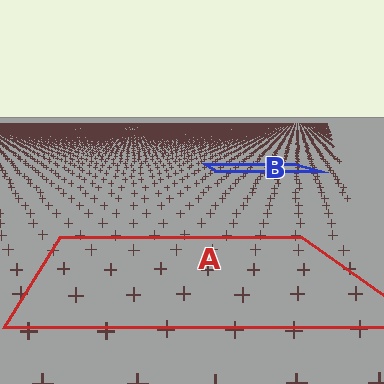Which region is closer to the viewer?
Region A is closer. The texture elements there are larger and more spread out.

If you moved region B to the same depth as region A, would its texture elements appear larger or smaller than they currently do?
They would appear larger. At a closer depth, the same texture elements are projected at a bigger on-screen size.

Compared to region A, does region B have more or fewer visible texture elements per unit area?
Region B has more texture elements per unit area — they are packed more densely because it is farther away.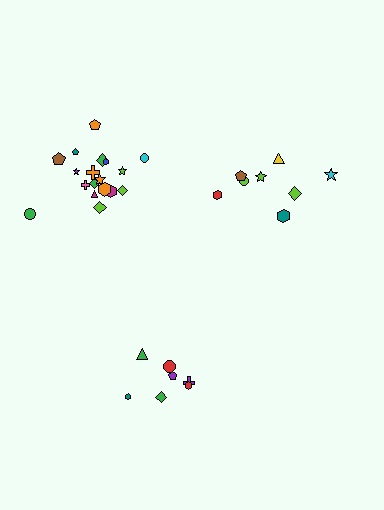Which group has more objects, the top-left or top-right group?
The top-left group.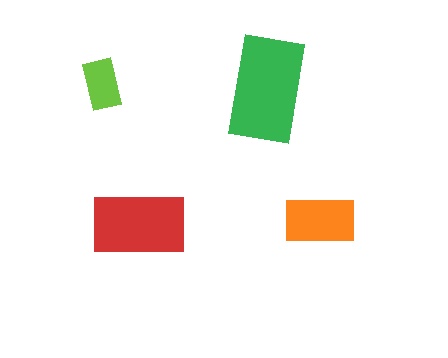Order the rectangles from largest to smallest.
the green one, the red one, the orange one, the lime one.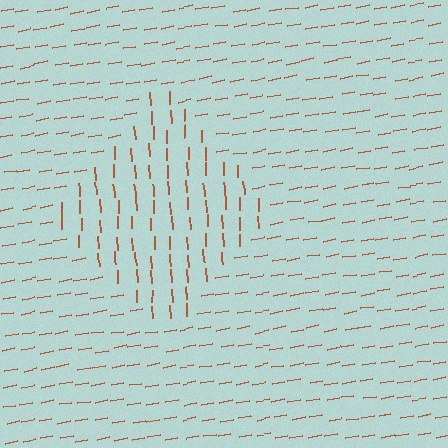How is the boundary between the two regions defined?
The boundary is defined purely by a change in line orientation (approximately 82 degrees difference). All lines are the same color and thickness.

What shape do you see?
I see a diamond.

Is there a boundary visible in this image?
Yes, there is a texture boundary formed by a change in line orientation.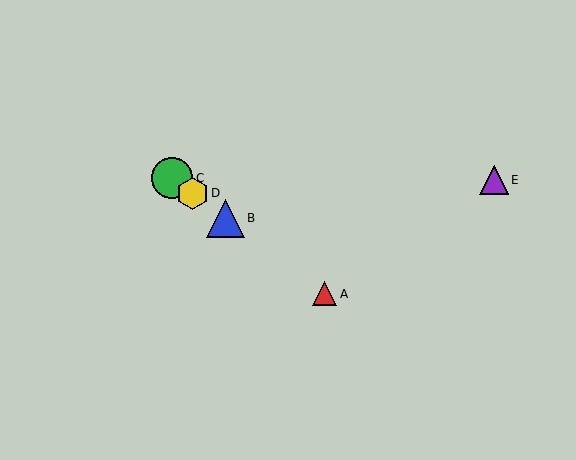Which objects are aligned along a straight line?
Objects A, B, C, D are aligned along a straight line.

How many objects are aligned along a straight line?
4 objects (A, B, C, D) are aligned along a straight line.